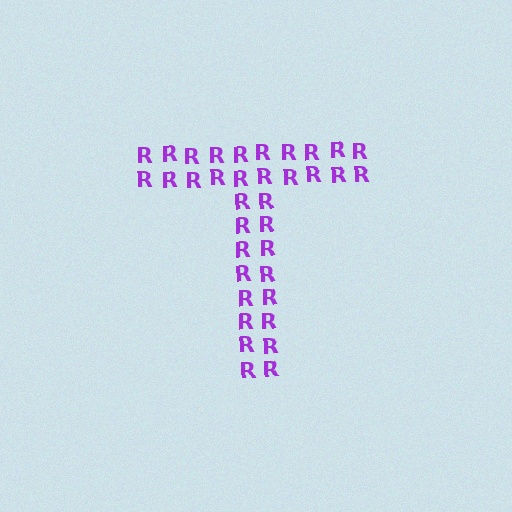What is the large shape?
The large shape is the letter T.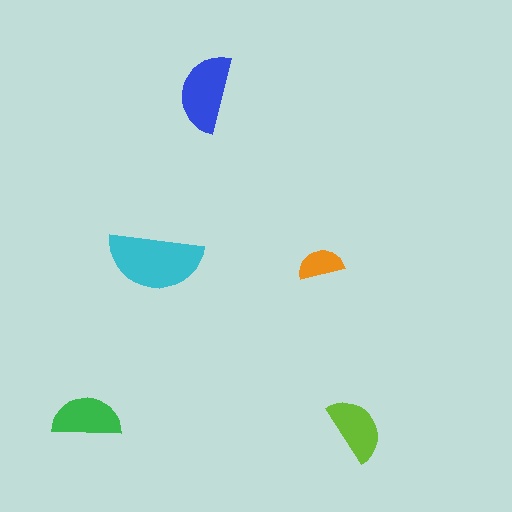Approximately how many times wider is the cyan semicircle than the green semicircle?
About 1.5 times wider.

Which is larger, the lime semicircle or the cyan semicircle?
The cyan one.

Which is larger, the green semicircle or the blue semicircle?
The blue one.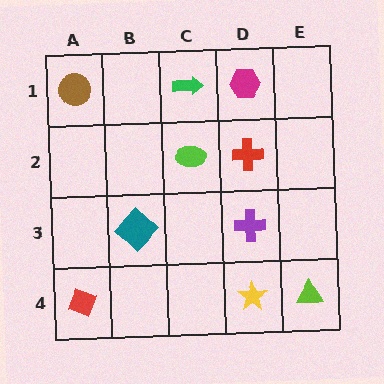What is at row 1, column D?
A magenta hexagon.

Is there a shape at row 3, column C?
No, that cell is empty.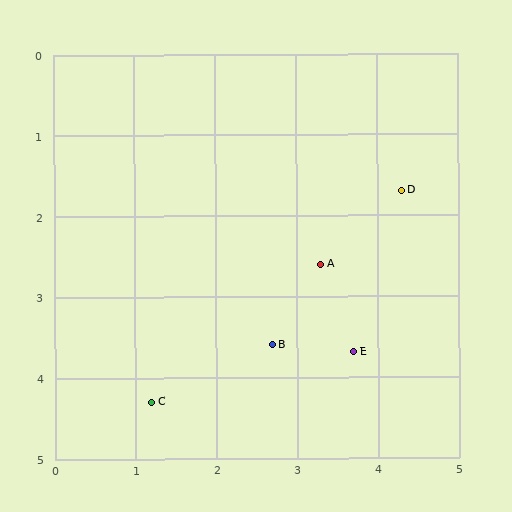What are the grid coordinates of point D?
Point D is at approximately (4.3, 1.7).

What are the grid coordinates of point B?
Point B is at approximately (2.7, 3.6).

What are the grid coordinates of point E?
Point E is at approximately (3.7, 3.7).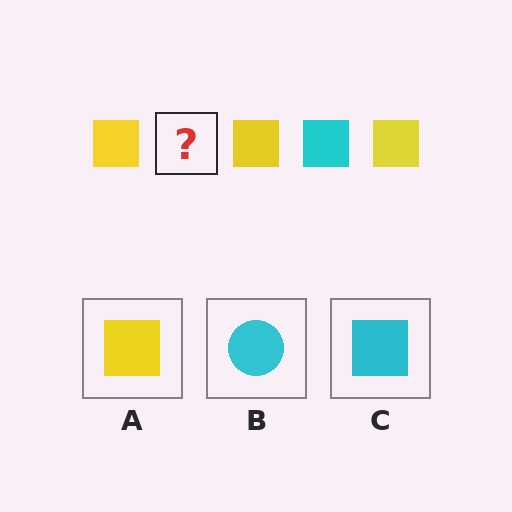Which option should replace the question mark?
Option C.